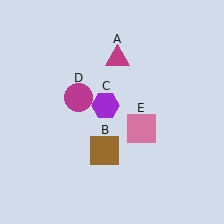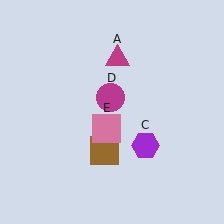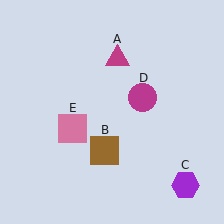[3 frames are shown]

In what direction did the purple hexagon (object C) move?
The purple hexagon (object C) moved down and to the right.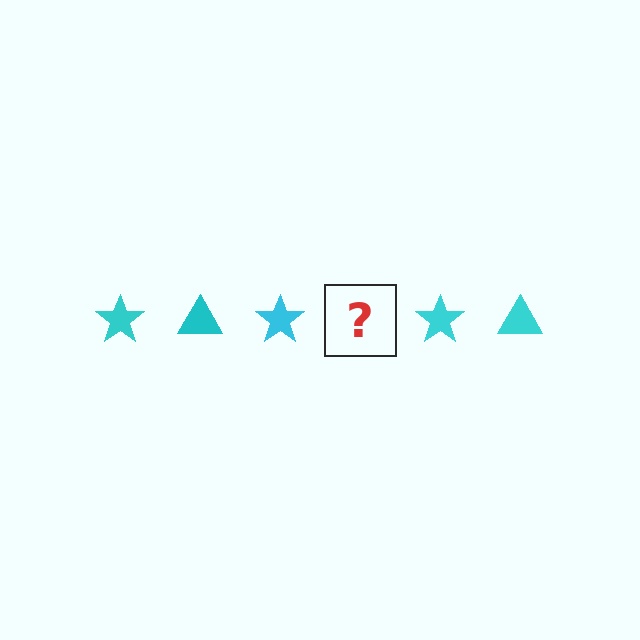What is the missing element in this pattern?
The missing element is a cyan triangle.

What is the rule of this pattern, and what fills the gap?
The rule is that the pattern cycles through star, triangle shapes in cyan. The gap should be filled with a cyan triangle.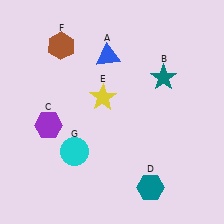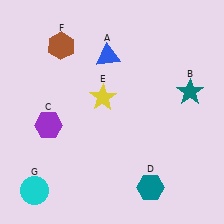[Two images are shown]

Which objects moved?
The objects that moved are: the teal star (B), the cyan circle (G).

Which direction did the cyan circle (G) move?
The cyan circle (G) moved left.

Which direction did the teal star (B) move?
The teal star (B) moved right.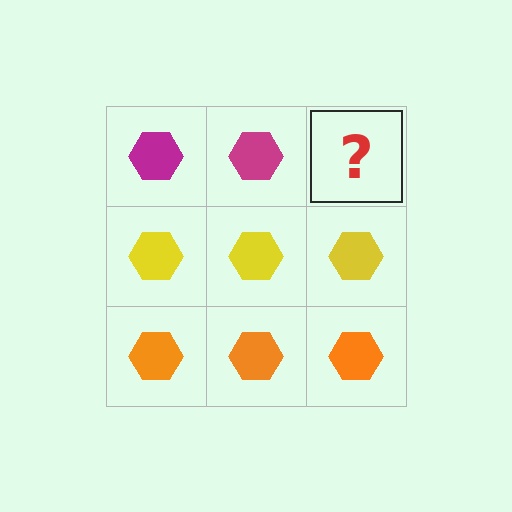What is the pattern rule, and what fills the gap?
The rule is that each row has a consistent color. The gap should be filled with a magenta hexagon.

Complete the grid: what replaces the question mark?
The question mark should be replaced with a magenta hexagon.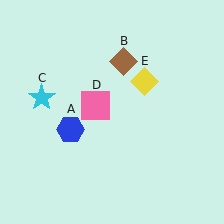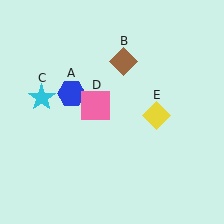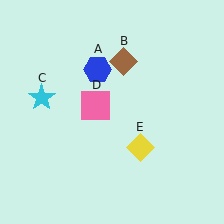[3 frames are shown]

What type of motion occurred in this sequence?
The blue hexagon (object A), yellow diamond (object E) rotated clockwise around the center of the scene.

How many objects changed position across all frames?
2 objects changed position: blue hexagon (object A), yellow diamond (object E).